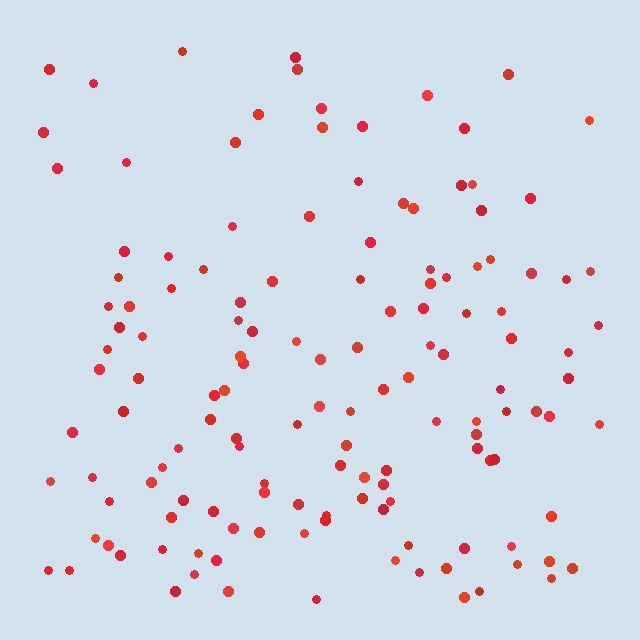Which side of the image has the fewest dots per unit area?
The top.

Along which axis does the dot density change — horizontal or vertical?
Vertical.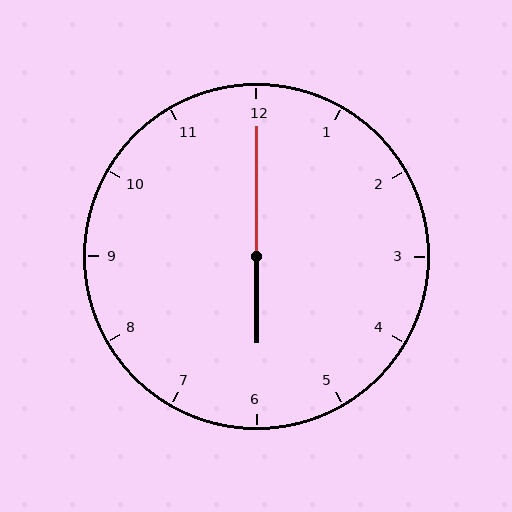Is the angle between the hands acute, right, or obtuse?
It is obtuse.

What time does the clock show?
6:00.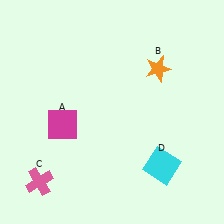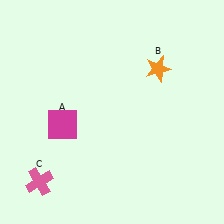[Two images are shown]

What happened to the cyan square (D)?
The cyan square (D) was removed in Image 2. It was in the bottom-right area of Image 1.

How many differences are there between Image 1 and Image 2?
There is 1 difference between the two images.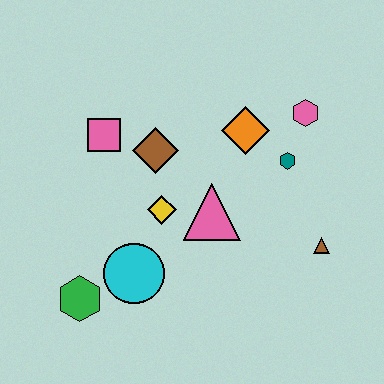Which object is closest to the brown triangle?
The teal hexagon is closest to the brown triangle.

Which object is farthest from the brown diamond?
The brown triangle is farthest from the brown diamond.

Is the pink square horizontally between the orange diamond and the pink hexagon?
No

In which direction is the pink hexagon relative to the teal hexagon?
The pink hexagon is above the teal hexagon.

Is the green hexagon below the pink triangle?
Yes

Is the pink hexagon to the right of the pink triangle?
Yes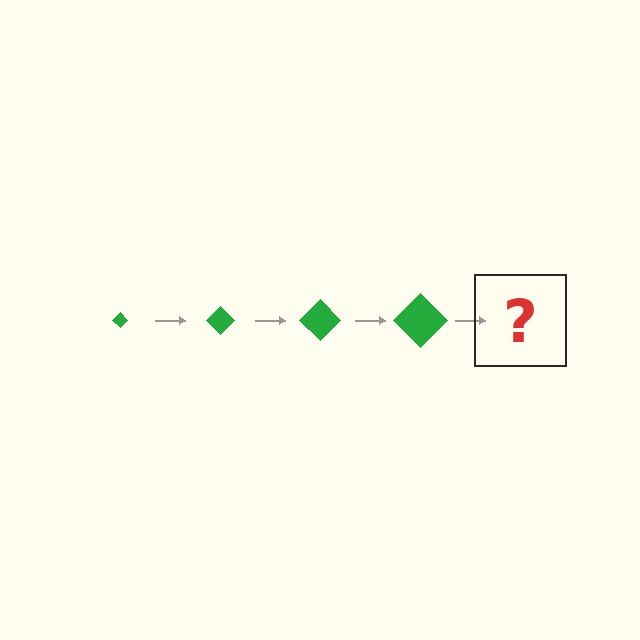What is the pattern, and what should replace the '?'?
The pattern is that the diamond gets progressively larger each step. The '?' should be a green diamond, larger than the previous one.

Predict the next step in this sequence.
The next step is a green diamond, larger than the previous one.